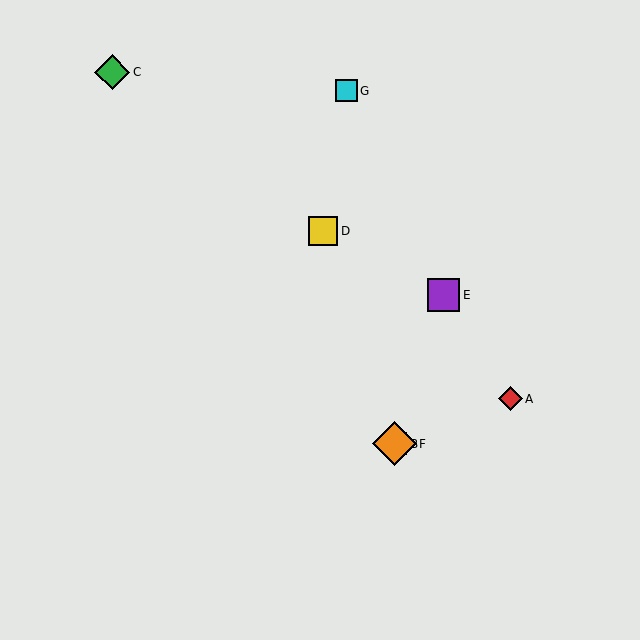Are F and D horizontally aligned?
No, F is at y≈444 and D is at y≈231.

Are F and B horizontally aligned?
Yes, both are at y≈444.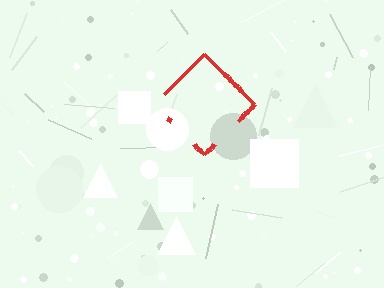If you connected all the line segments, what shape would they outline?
They would outline a diamond.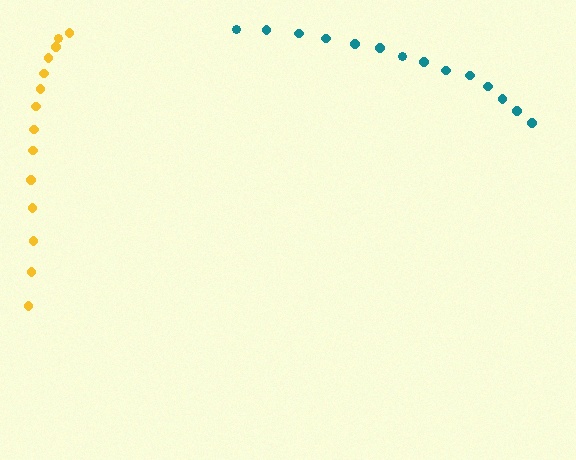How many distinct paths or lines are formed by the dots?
There are 2 distinct paths.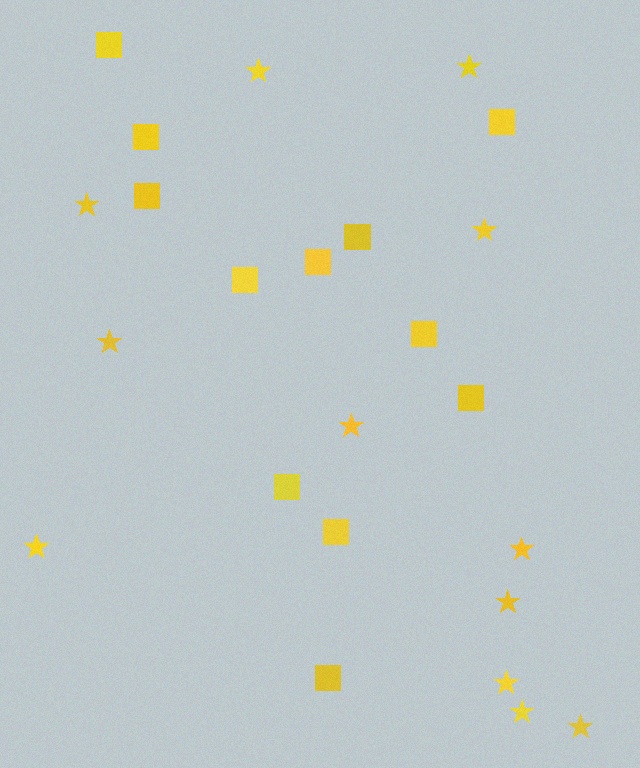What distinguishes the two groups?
There are 2 groups: one group of squares (12) and one group of stars (12).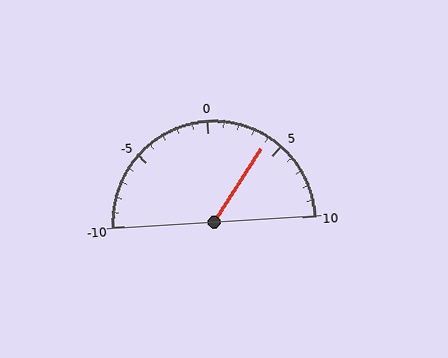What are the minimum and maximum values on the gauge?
The gauge ranges from -10 to 10.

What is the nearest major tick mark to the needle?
The nearest major tick mark is 5.